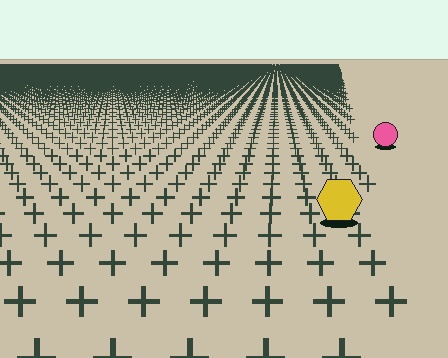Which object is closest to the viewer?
The yellow hexagon is closest. The texture marks near it are larger and more spread out.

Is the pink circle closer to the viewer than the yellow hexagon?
No. The yellow hexagon is closer — you can tell from the texture gradient: the ground texture is coarser near it.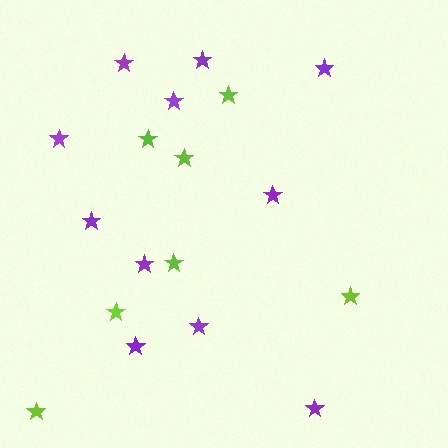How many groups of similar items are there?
There are 2 groups: one group of purple stars (11) and one group of lime stars (7).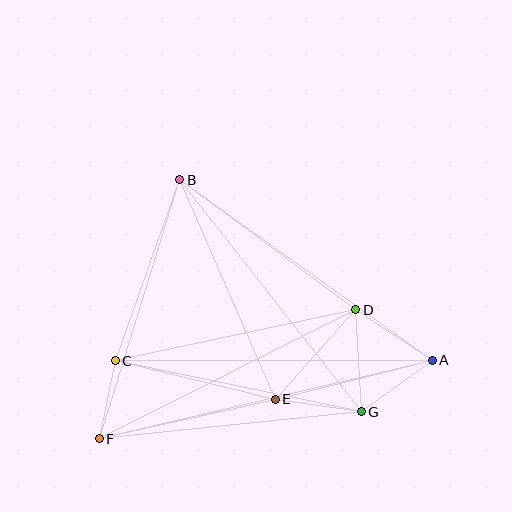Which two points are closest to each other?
Points C and F are closest to each other.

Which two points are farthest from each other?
Points A and F are farthest from each other.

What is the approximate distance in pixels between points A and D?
The distance between A and D is approximately 91 pixels.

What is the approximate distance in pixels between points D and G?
The distance between D and G is approximately 102 pixels.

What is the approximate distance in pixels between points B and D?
The distance between B and D is approximately 219 pixels.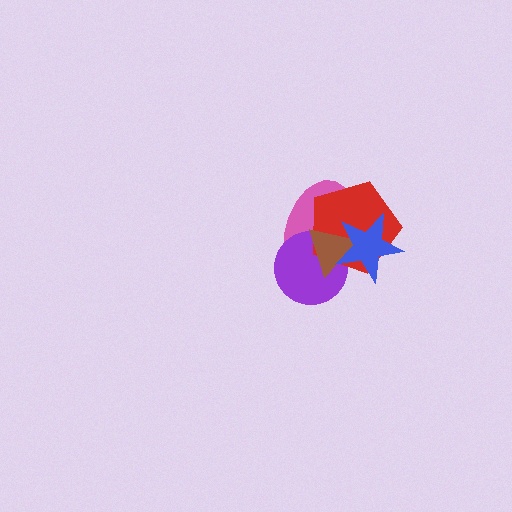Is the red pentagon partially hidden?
Yes, it is partially covered by another shape.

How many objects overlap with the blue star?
4 objects overlap with the blue star.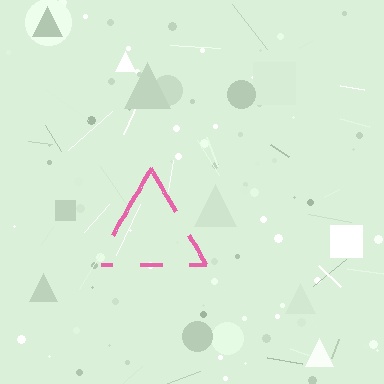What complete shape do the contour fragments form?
The contour fragments form a triangle.